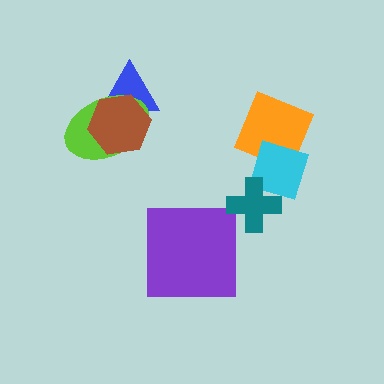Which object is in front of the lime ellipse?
The brown hexagon is in front of the lime ellipse.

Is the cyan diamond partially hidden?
Yes, it is partially covered by another shape.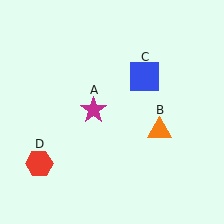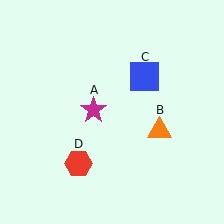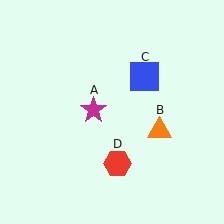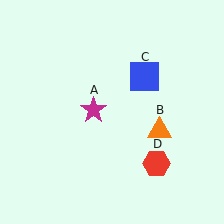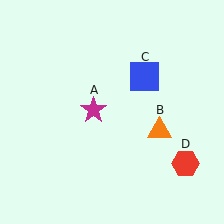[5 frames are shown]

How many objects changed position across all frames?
1 object changed position: red hexagon (object D).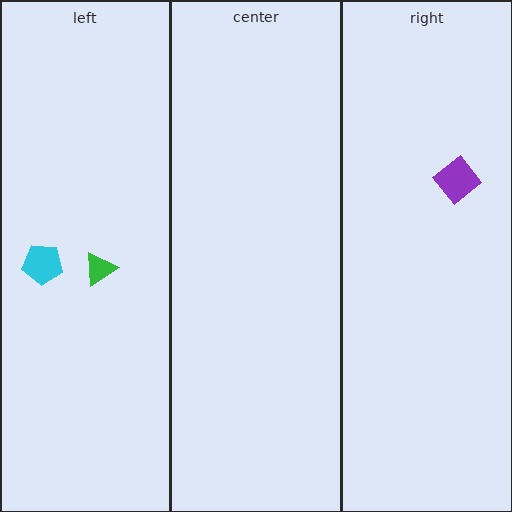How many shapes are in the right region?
1.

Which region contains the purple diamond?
The right region.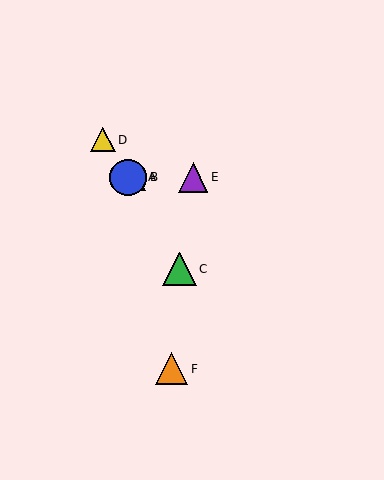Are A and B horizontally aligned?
Yes, both are at y≈177.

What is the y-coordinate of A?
Object A is at y≈177.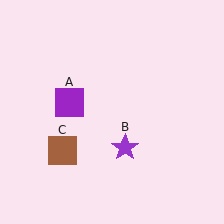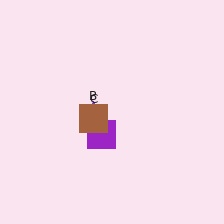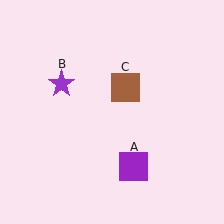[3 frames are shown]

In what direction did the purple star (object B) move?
The purple star (object B) moved up and to the left.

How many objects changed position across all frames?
3 objects changed position: purple square (object A), purple star (object B), brown square (object C).